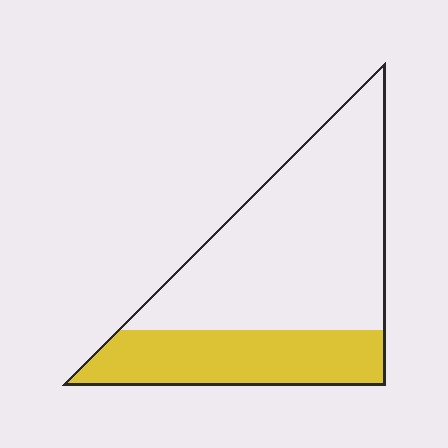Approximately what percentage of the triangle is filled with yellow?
Approximately 30%.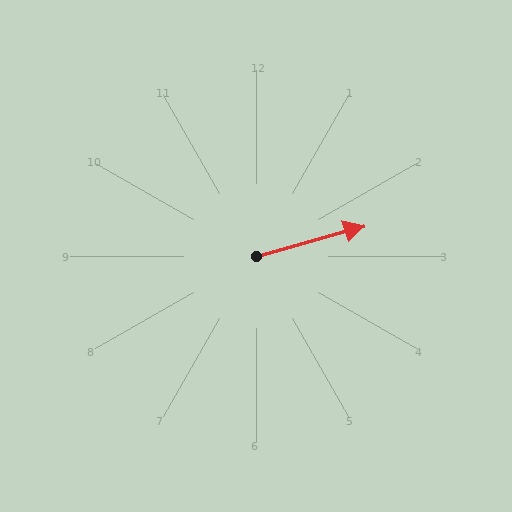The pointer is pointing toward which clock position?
Roughly 2 o'clock.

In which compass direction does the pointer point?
East.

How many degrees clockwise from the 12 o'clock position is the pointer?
Approximately 74 degrees.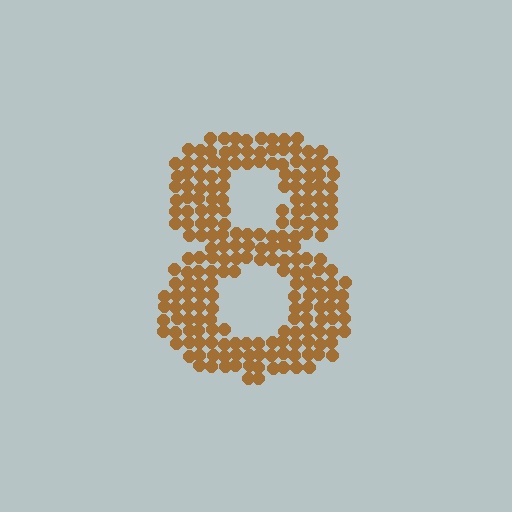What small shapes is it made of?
It is made of small circles.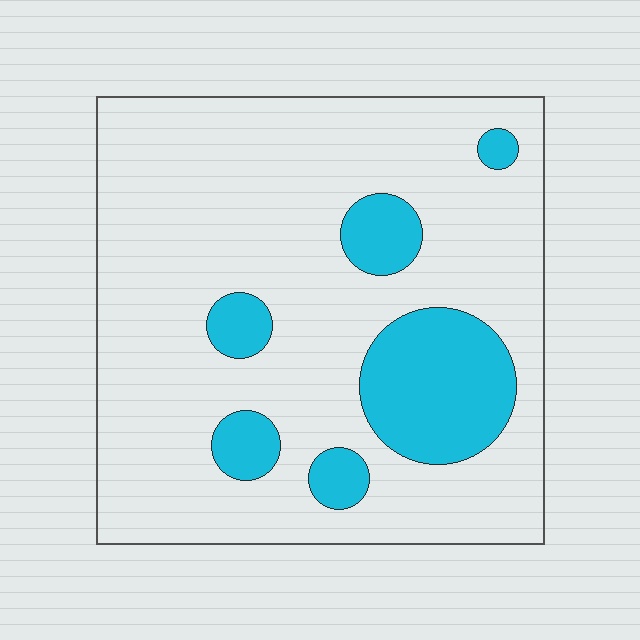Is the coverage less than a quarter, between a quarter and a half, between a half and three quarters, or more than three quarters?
Less than a quarter.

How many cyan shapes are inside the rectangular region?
6.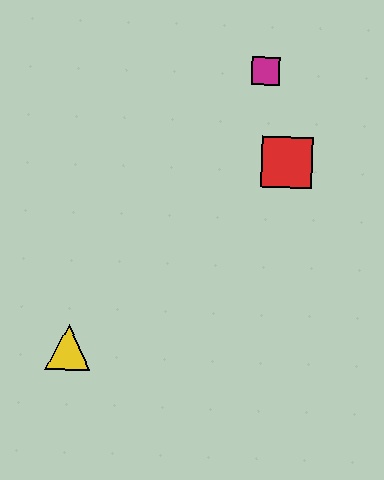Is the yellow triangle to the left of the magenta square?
Yes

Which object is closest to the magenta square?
The red square is closest to the magenta square.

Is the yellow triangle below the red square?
Yes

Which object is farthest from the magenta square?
The yellow triangle is farthest from the magenta square.